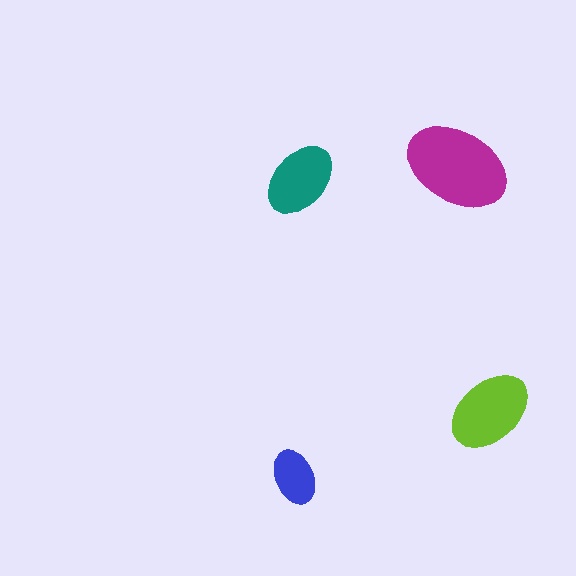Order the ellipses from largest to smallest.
the magenta one, the lime one, the teal one, the blue one.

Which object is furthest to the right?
The lime ellipse is rightmost.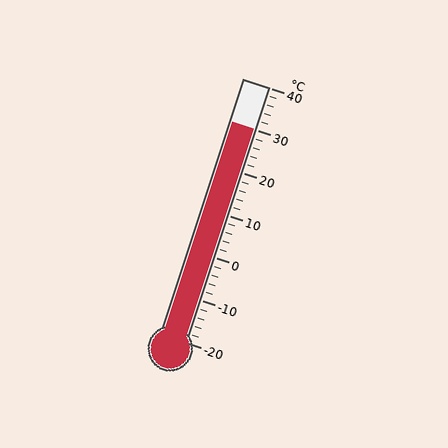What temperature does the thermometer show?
The thermometer shows approximately 30°C.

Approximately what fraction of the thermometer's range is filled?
The thermometer is filled to approximately 85% of its range.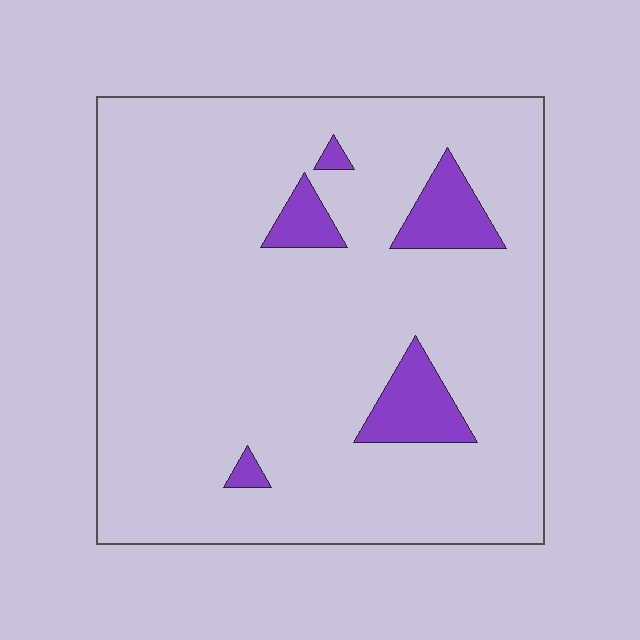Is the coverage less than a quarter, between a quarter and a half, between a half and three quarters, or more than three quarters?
Less than a quarter.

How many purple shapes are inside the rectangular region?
5.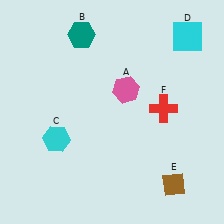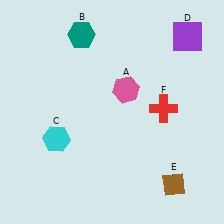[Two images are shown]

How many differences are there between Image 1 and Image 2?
There is 1 difference between the two images.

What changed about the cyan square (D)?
In Image 1, D is cyan. In Image 2, it changed to purple.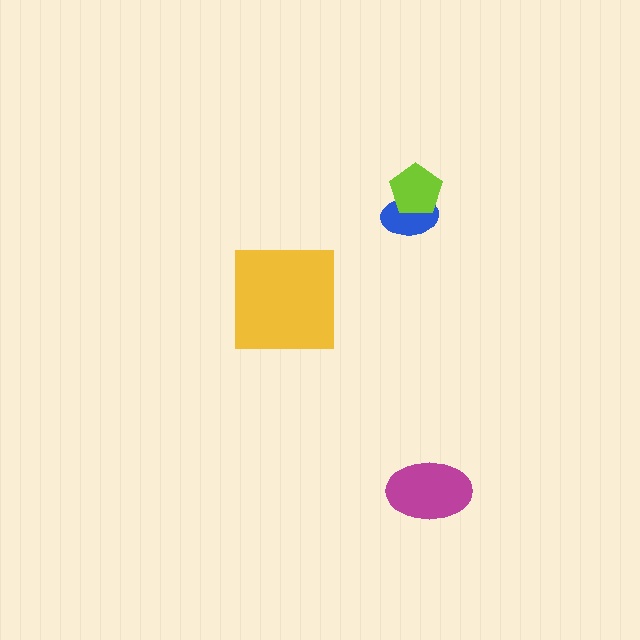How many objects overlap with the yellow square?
0 objects overlap with the yellow square.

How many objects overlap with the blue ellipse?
1 object overlaps with the blue ellipse.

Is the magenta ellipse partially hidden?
No, no other shape covers it.